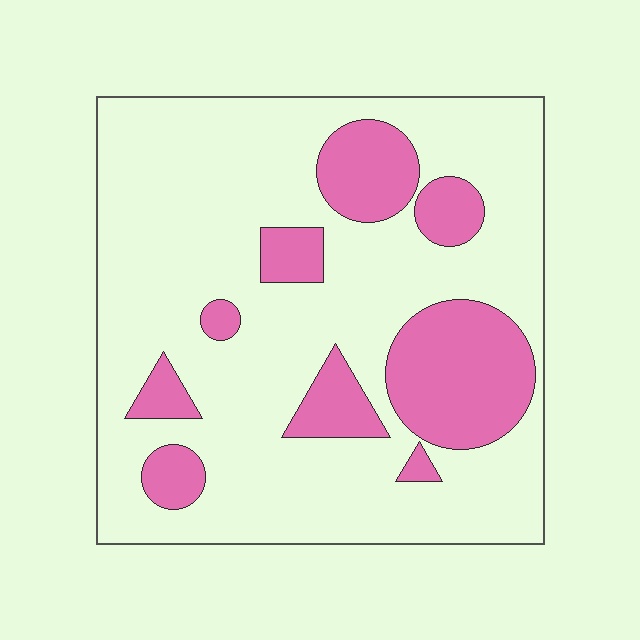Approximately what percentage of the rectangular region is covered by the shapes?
Approximately 25%.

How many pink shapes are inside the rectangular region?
9.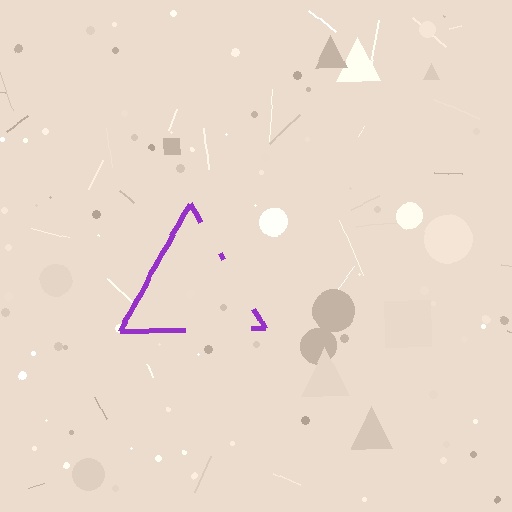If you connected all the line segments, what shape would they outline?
They would outline a triangle.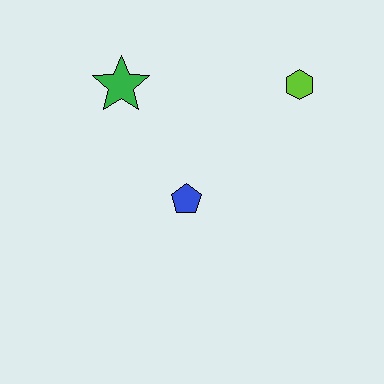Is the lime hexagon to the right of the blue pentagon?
Yes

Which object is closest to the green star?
The blue pentagon is closest to the green star.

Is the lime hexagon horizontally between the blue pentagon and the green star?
No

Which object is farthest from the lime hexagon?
The green star is farthest from the lime hexagon.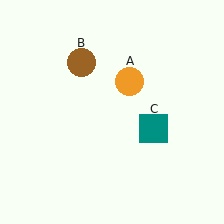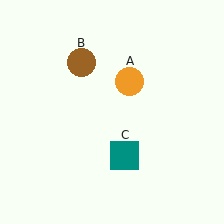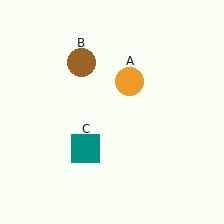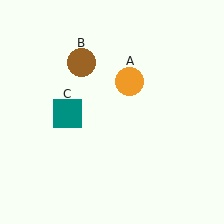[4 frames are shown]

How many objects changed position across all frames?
1 object changed position: teal square (object C).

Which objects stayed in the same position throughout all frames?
Orange circle (object A) and brown circle (object B) remained stationary.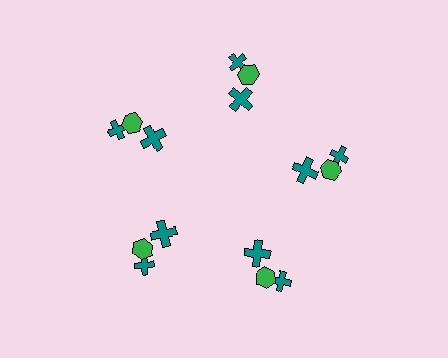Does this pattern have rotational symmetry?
Yes, this pattern has 5-fold rotational symmetry. It looks the same after rotating 72 degrees around the center.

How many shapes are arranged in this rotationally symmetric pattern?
There are 15 shapes, arranged in 5 groups of 3.